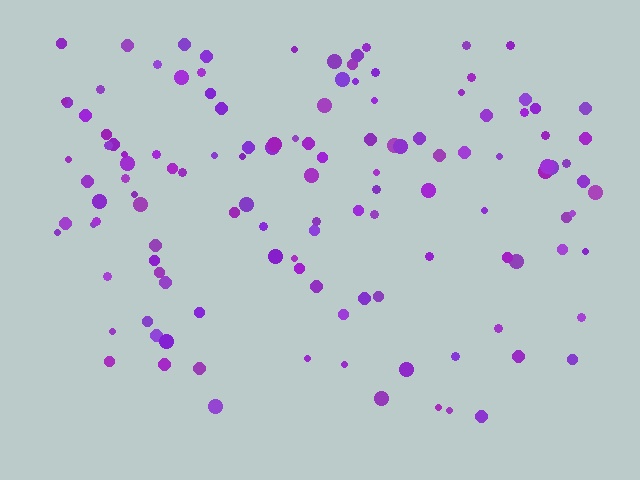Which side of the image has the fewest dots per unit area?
The bottom.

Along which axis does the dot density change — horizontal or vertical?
Vertical.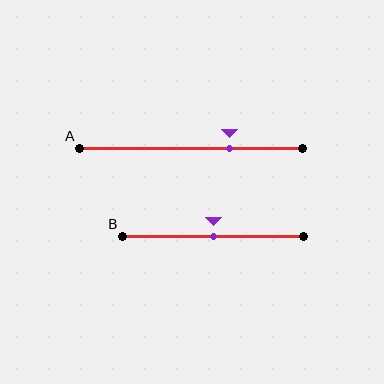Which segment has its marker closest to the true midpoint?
Segment B has its marker closest to the true midpoint.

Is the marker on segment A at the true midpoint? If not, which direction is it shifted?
No, the marker on segment A is shifted to the right by about 17% of the segment length.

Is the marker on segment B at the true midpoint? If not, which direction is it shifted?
Yes, the marker on segment B is at the true midpoint.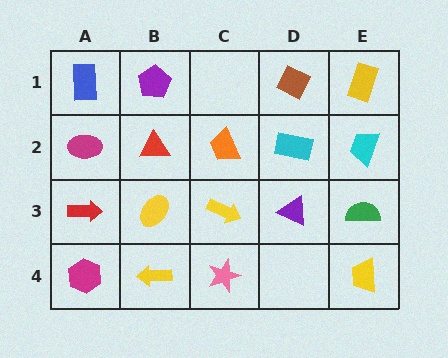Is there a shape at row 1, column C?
No, that cell is empty.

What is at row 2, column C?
An orange trapezoid.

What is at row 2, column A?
A magenta ellipse.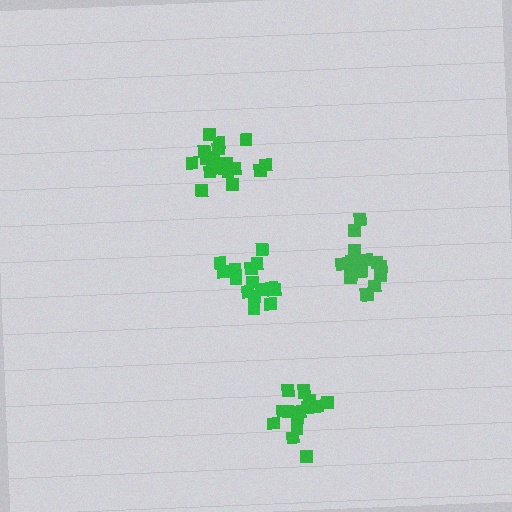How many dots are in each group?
Group 1: 17 dots, Group 2: 15 dots, Group 3: 16 dots, Group 4: 19 dots (67 total).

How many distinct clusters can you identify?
There are 4 distinct clusters.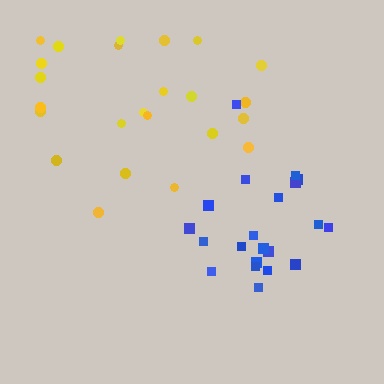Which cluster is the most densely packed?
Blue.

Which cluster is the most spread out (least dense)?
Yellow.